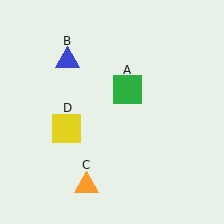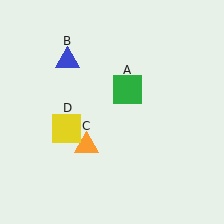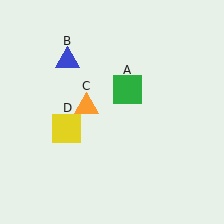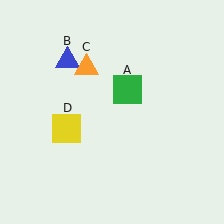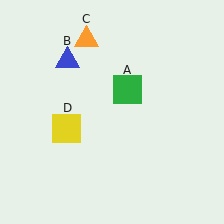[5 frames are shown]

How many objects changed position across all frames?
1 object changed position: orange triangle (object C).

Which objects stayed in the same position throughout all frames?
Green square (object A) and blue triangle (object B) and yellow square (object D) remained stationary.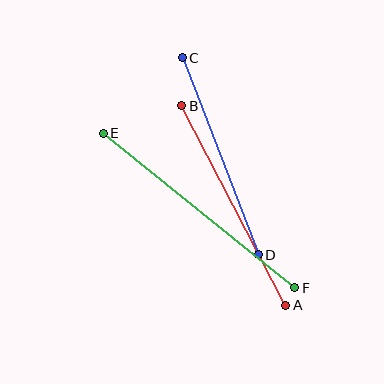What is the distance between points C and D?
The distance is approximately 211 pixels.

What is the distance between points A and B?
The distance is approximately 225 pixels.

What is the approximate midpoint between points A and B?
The midpoint is at approximately (234, 206) pixels.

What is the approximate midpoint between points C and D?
The midpoint is at approximately (220, 156) pixels.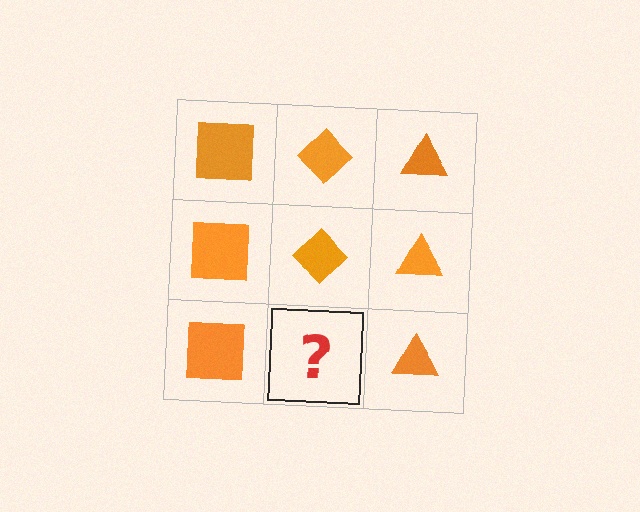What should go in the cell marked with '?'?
The missing cell should contain an orange diamond.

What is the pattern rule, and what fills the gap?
The rule is that each column has a consistent shape. The gap should be filled with an orange diamond.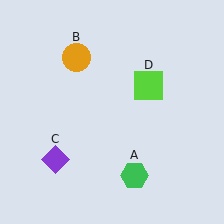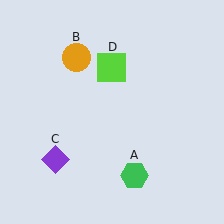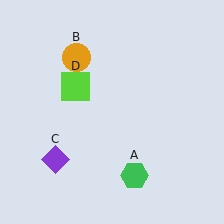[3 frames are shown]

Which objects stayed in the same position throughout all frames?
Green hexagon (object A) and orange circle (object B) and purple diamond (object C) remained stationary.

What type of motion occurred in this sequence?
The lime square (object D) rotated counterclockwise around the center of the scene.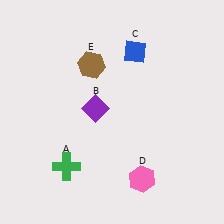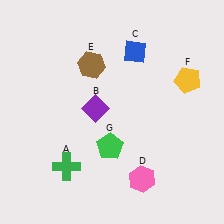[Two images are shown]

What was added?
A yellow pentagon (F), a green pentagon (G) were added in Image 2.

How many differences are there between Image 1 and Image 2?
There are 2 differences between the two images.